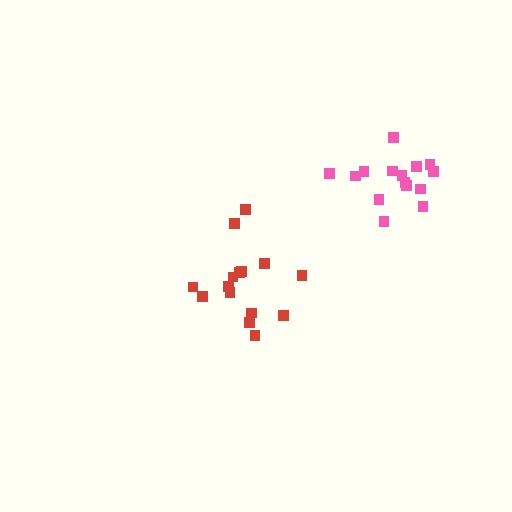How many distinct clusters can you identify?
There are 2 distinct clusters.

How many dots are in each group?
Group 1: 15 dots, Group 2: 15 dots (30 total).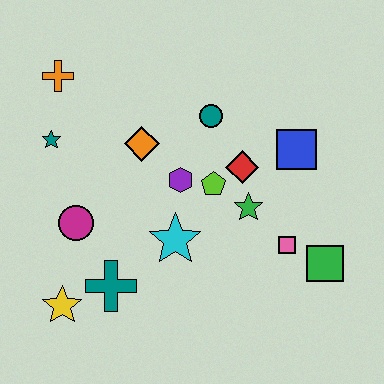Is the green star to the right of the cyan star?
Yes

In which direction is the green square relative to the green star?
The green square is to the right of the green star.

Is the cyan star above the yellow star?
Yes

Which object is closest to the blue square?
The red diamond is closest to the blue square.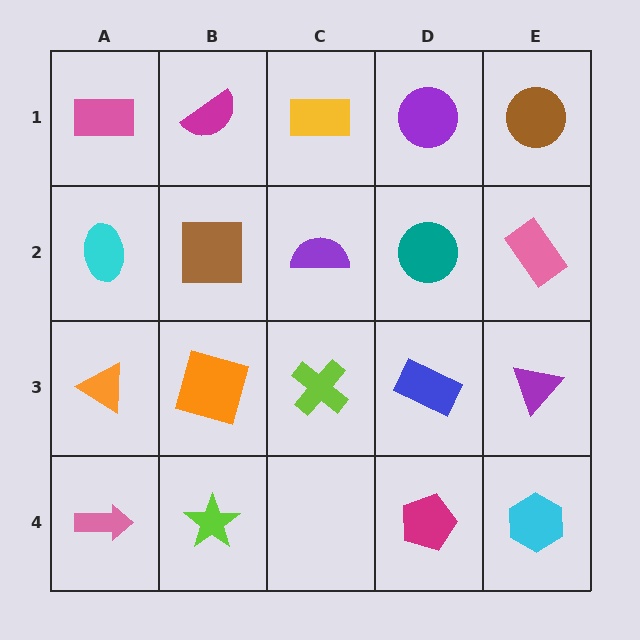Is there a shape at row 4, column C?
No, that cell is empty.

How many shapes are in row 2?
5 shapes.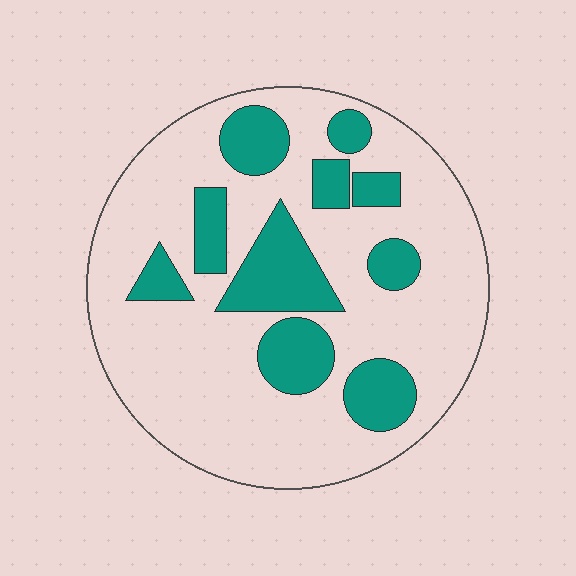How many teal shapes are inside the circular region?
10.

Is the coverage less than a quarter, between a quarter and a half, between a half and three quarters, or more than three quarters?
Between a quarter and a half.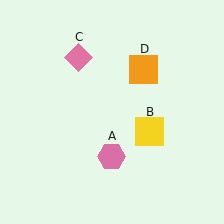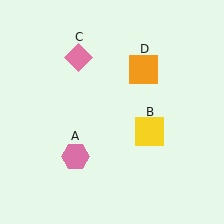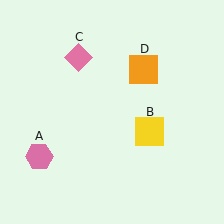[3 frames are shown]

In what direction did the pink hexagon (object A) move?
The pink hexagon (object A) moved left.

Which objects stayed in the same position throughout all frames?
Yellow square (object B) and pink diamond (object C) and orange square (object D) remained stationary.